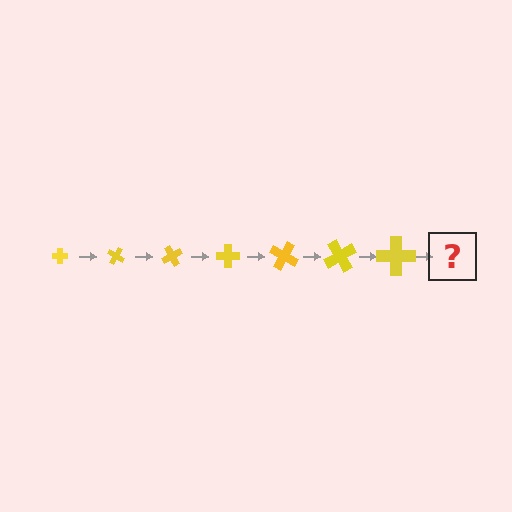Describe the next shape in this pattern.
It should be a cross, larger than the previous one and rotated 210 degrees from the start.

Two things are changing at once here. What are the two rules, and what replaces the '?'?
The two rules are that the cross grows larger each step and it rotates 30 degrees each step. The '?' should be a cross, larger than the previous one and rotated 210 degrees from the start.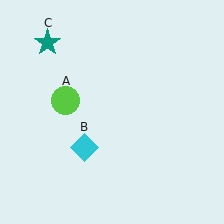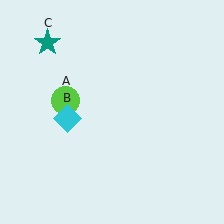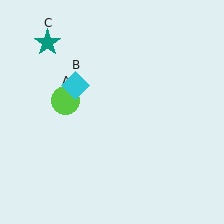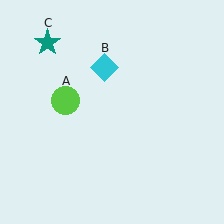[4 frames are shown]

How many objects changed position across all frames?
1 object changed position: cyan diamond (object B).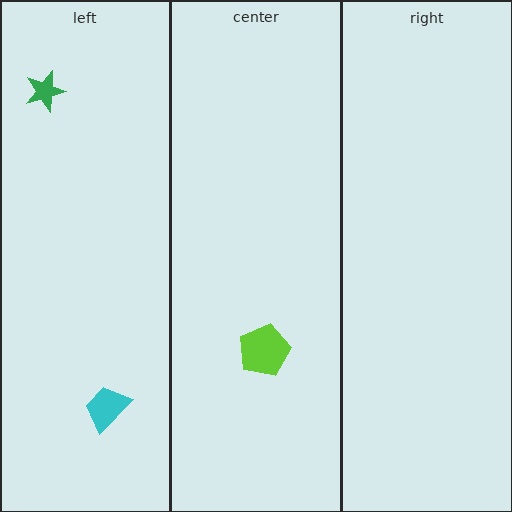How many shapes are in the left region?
2.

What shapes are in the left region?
The green star, the cyan trapezoid.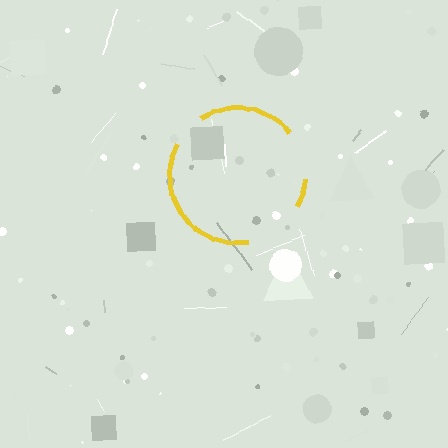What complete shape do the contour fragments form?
The contour fragments form a circle.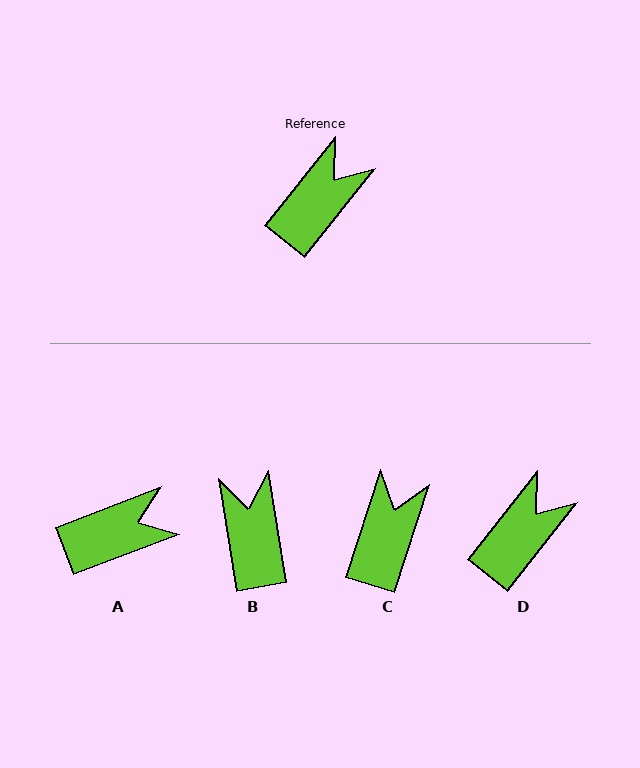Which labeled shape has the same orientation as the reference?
D.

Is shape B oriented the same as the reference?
No, it is off by about 47 degrees.